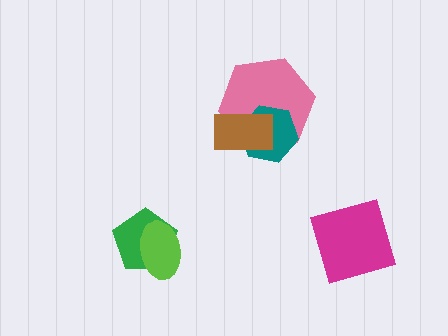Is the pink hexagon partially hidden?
Yes, it is partially covered by another shape.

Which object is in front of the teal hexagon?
The brown rectangle is in front of the teal hexagon.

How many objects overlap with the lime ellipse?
1 object overlaps with the lime ellipse.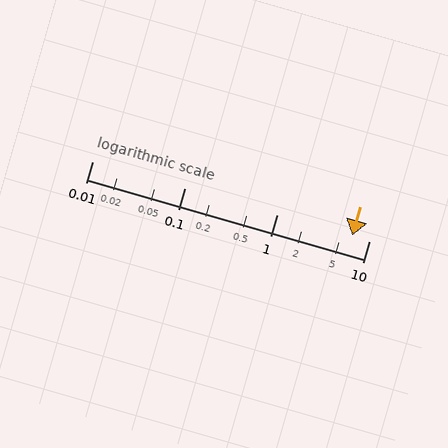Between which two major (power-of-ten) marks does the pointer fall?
The pointer is between 1 and 10.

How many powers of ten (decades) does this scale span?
The scale spans 3 decades, from 0.01 to 10.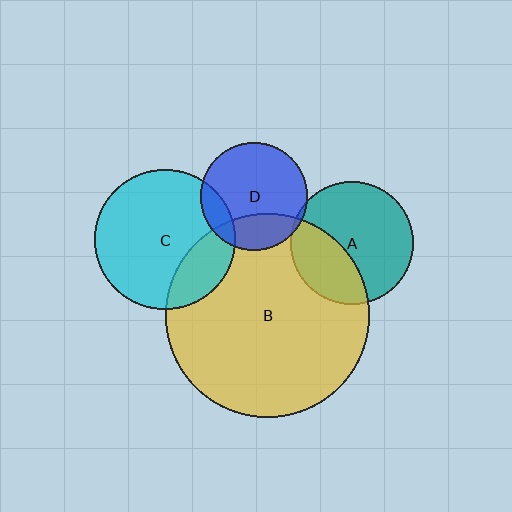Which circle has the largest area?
Circle B (yellow).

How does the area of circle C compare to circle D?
Approximately 1.7 times.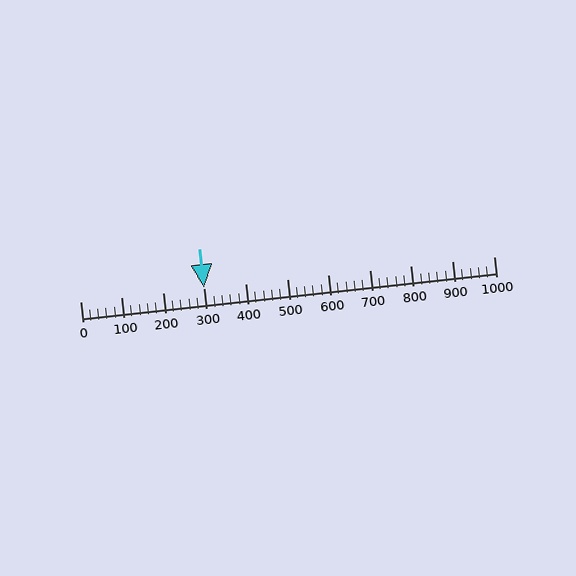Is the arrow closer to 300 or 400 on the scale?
The arrow is closer to 300.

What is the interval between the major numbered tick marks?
The major tick marks are spaced 100 units apart.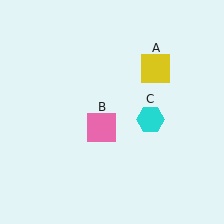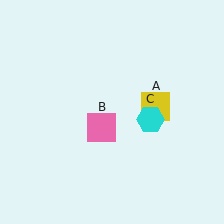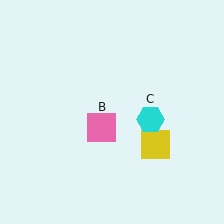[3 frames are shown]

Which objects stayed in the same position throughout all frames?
Pink square (object B) and cyan hexagon (object C) remained stationary.